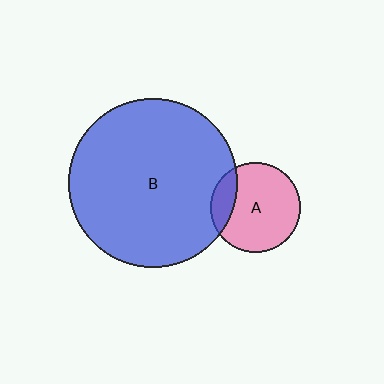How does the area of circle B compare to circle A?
Approximately 3.5 times.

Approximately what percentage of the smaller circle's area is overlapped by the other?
Approximately 20%.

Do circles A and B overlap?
Yes.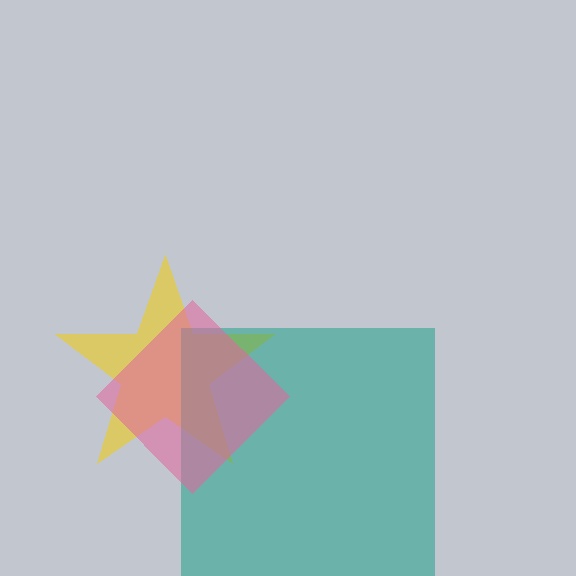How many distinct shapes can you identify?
There are 3 distinct shapes: a yellow star, a teal square, a pink diamond.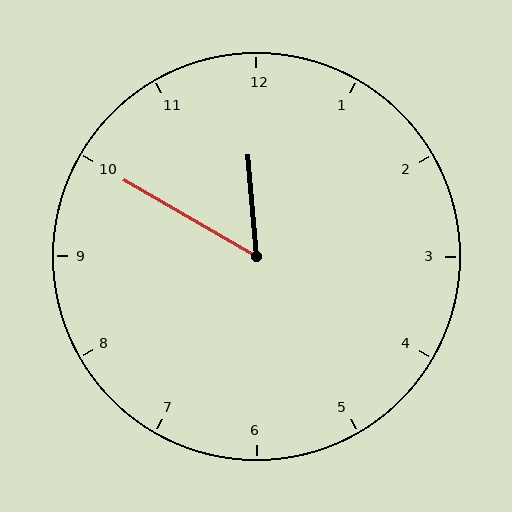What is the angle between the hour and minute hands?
Approximately 55 degrees.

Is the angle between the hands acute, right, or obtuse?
It is acute.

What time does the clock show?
11:50.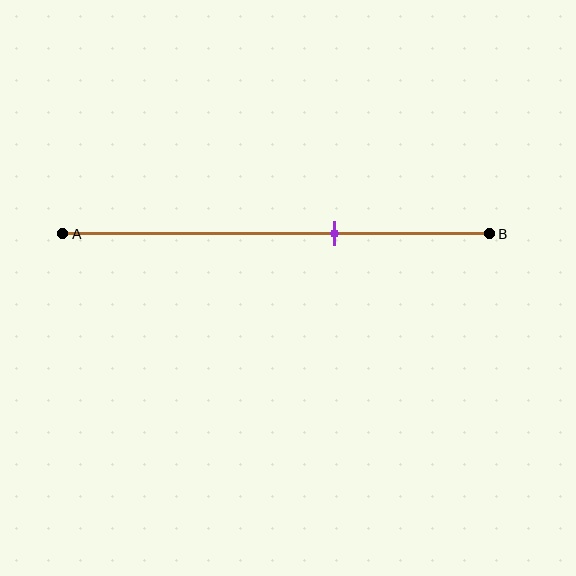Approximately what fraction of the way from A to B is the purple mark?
The purple mark is approximately 65% of the way from A to B.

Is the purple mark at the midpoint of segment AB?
No, the mark is at about 65% from A, not at the 50% midpoint.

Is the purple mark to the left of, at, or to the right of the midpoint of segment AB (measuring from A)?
The purple mark is to the right of the midpoint of segment AB.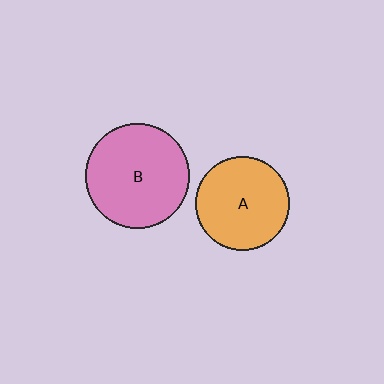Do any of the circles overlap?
No, none of the circles overlap.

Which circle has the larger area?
Circle B (pink).